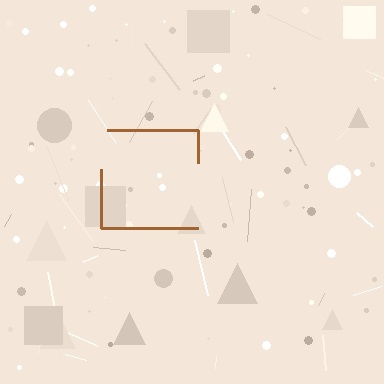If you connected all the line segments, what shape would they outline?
They would outline a square.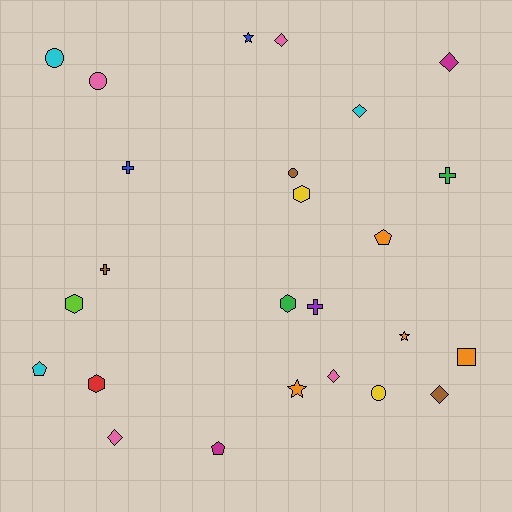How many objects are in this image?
There are 25 objects.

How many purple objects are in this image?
There is 1 purple object.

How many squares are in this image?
There is 1 square.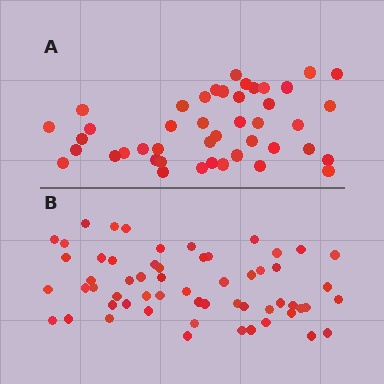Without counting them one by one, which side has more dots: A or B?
Region B (the bottom region) has more dots.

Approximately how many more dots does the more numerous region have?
Region B has approximately 15 more dots than region A.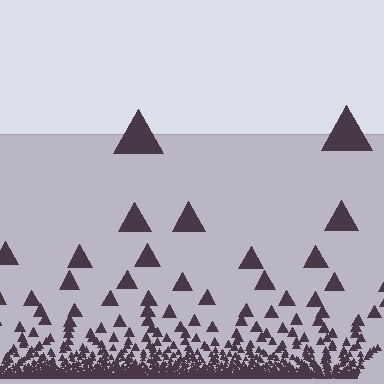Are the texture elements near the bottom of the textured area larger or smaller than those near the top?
Smaller. The gradient is inverted — elements near the bottom are smaller and denser.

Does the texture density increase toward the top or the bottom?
Density increases toward the bottom.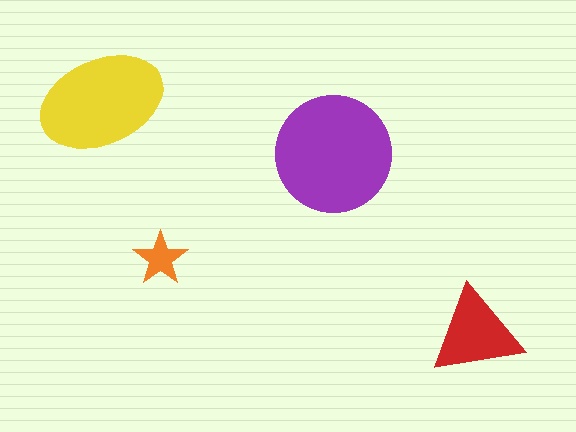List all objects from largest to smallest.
The purple circle, the yellow ellipse, the red triangle, the orange star.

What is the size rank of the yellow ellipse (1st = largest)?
2nd.